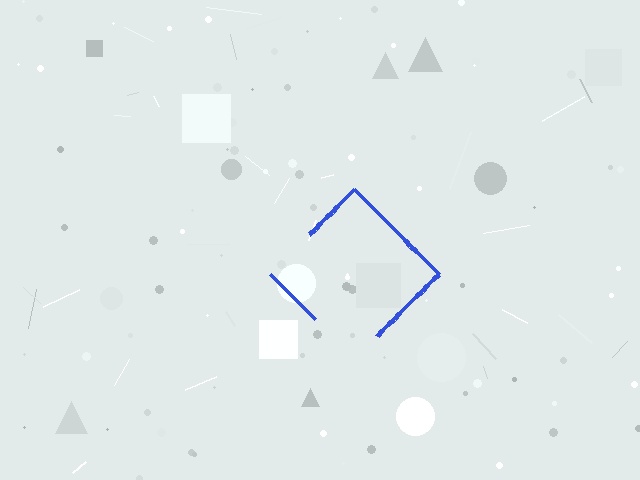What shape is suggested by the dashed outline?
The dashed outline suggests a diamond.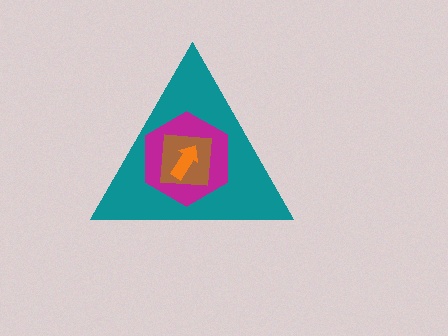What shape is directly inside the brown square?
The orange arrow.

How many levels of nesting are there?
4.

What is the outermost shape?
The teal triangle.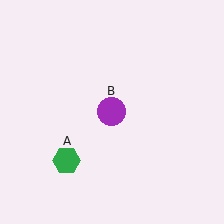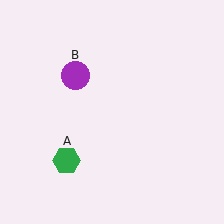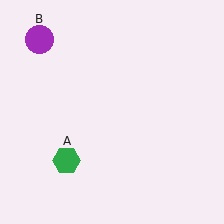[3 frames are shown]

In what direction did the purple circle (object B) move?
The purple circle (object B) moved up and to the left.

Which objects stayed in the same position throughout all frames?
Green hexagon (object A) remained stationary.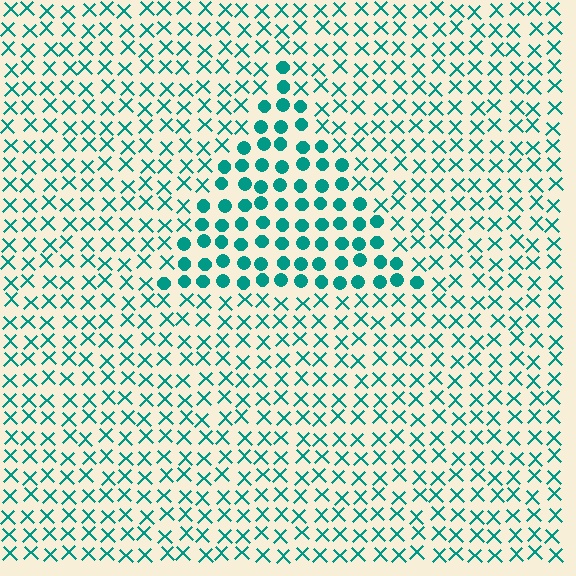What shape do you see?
I see a triangle.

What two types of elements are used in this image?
The image uses circles inside the triangle region and X marks outside it.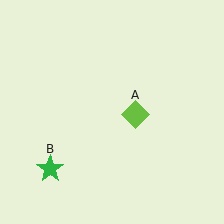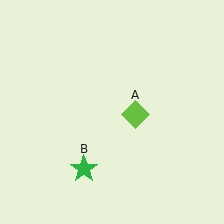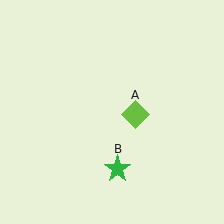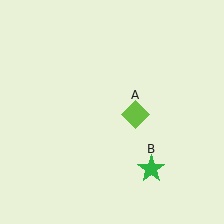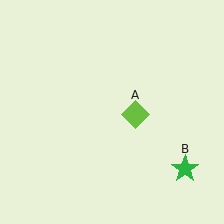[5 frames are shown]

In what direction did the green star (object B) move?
The green star (object B) moved right.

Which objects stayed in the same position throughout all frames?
Lime diamond (object A) remained stationary.